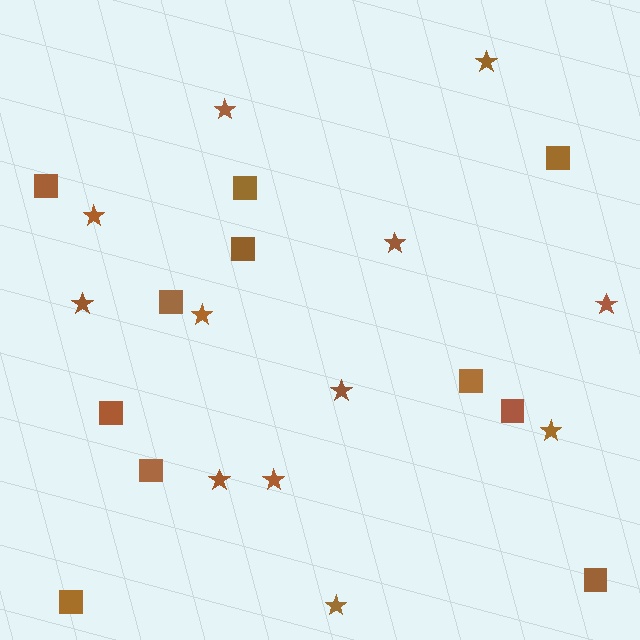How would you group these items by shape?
There are 2 groups: one group of stars (12) and one group of squares (11).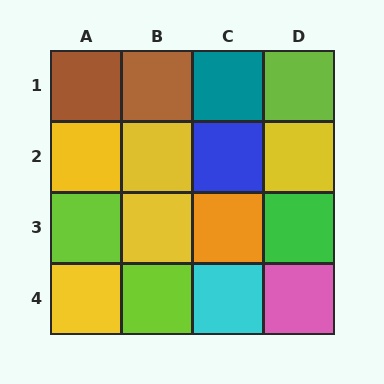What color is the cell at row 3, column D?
Green.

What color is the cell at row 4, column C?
Cyan.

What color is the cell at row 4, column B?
Lime.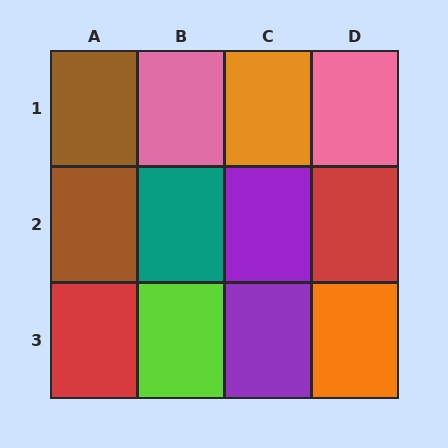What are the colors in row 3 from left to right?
Red, lime, purple, orange.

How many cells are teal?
1 cell is teal.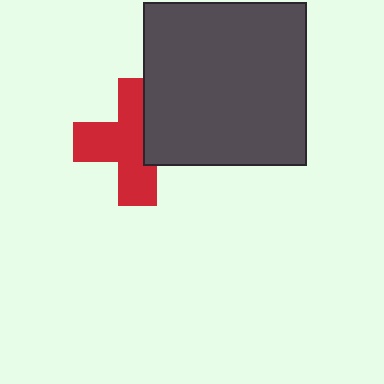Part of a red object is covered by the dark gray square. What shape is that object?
It is a cross.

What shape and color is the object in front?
The object in front is a dark gray square.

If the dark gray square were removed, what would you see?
You would see the complete red cross.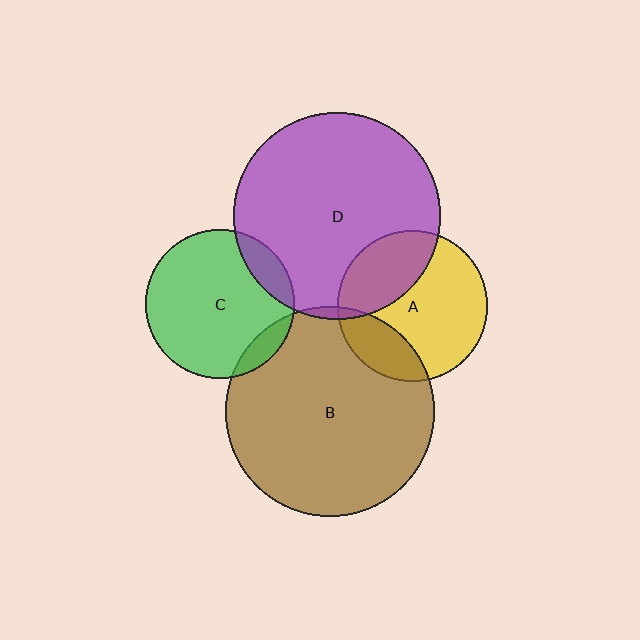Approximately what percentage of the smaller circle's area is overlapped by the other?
Approximately 20%.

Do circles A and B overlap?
Yes.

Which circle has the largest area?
Circle B (brown).